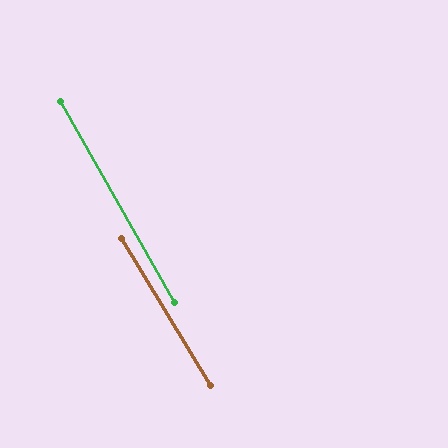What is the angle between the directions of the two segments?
Approximately 2 degrees.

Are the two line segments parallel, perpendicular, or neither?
Parallel — their directions differ by only 1.7°.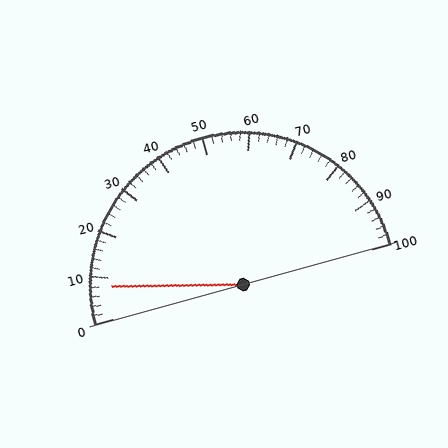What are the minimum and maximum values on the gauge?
The gauge ranges from 0 to 100.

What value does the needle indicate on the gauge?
The needle indicates approximately 8.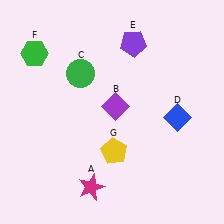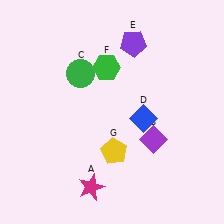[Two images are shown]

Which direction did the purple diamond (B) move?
The purple diamond (B) moved right.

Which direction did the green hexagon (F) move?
The green hexagon (F) moved right.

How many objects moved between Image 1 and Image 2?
3 objects moved between the two images.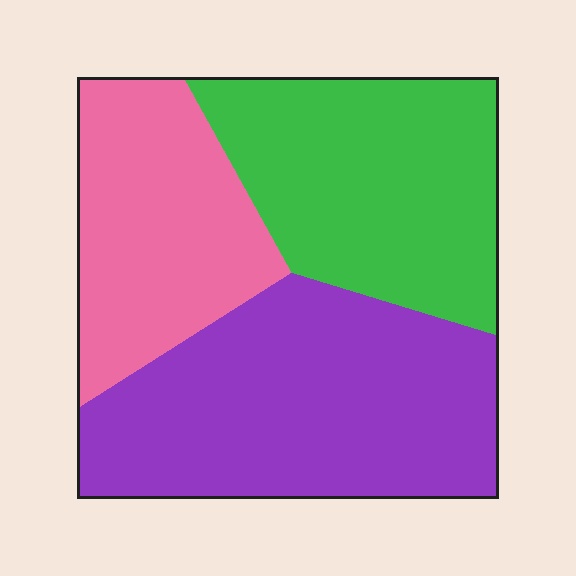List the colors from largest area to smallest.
From largest to smallest: purple, green, pink.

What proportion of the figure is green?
Green covers around 30% of the figure.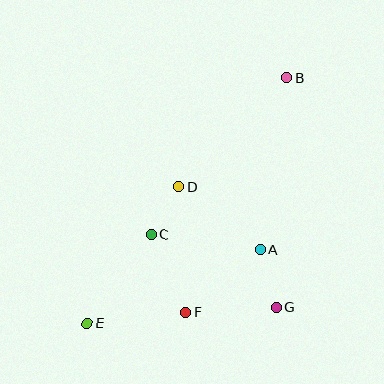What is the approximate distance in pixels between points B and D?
The distance between B and D is approximately 154 pixels.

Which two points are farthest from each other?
Points B and E are farthest from each other.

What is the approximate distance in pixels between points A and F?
The distance between A and F is approximately 97 pixels.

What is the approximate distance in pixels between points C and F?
The distance between C and F is approximately 84 pixels.